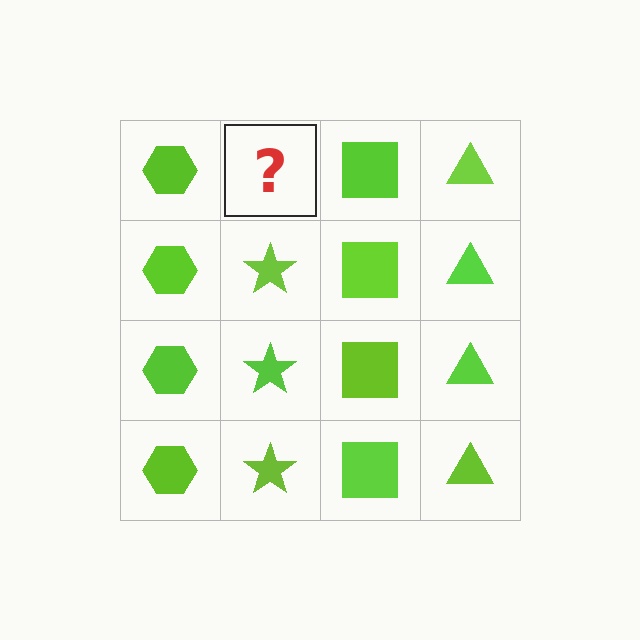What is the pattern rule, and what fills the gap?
The rule is that each column has a consistent shape. The gap should be filled with a lime star.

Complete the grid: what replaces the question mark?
The question mark should be replaced with a lime star.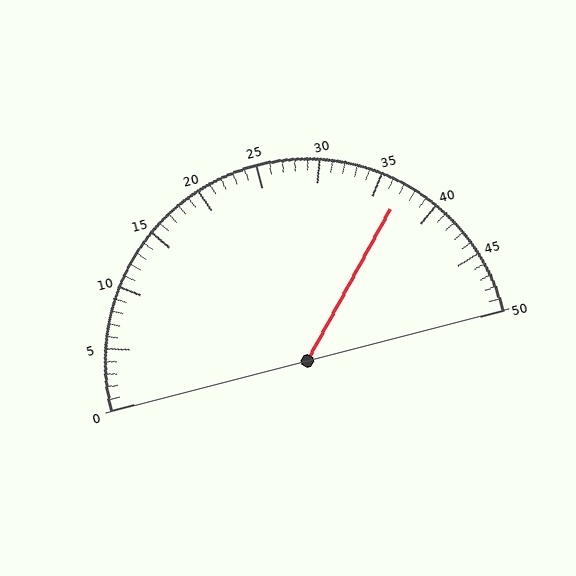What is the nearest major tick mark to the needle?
The nearest major tick mark is 35.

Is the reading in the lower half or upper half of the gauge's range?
The reading is in the upper half of the range (0 to 50).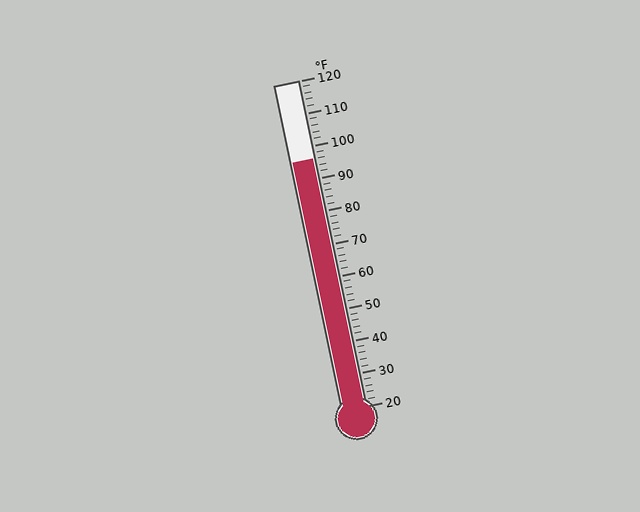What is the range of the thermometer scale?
The thermometer scale ranges from 20°F to 120°F.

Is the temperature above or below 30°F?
The temperature is above 30°F.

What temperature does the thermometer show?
The thermometer shows approximately 96°F.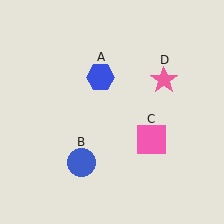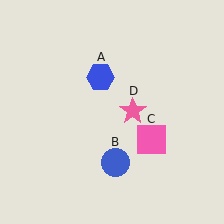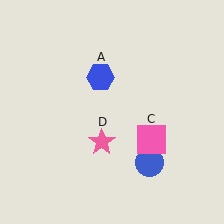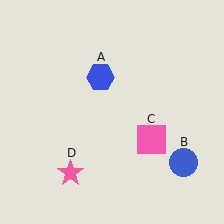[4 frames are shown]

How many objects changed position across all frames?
2 objects changed position: blue circle (object B), pink star (object D).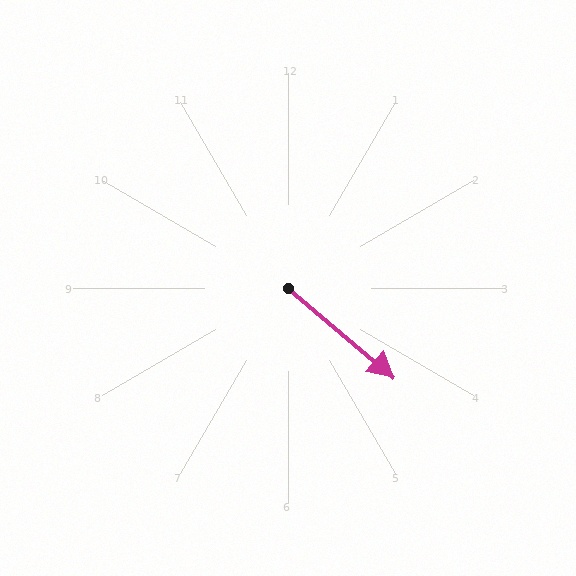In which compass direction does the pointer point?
Southeast.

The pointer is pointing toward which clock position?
Roughly 4 o'clock.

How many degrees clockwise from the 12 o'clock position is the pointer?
Approximately 130 degrees.